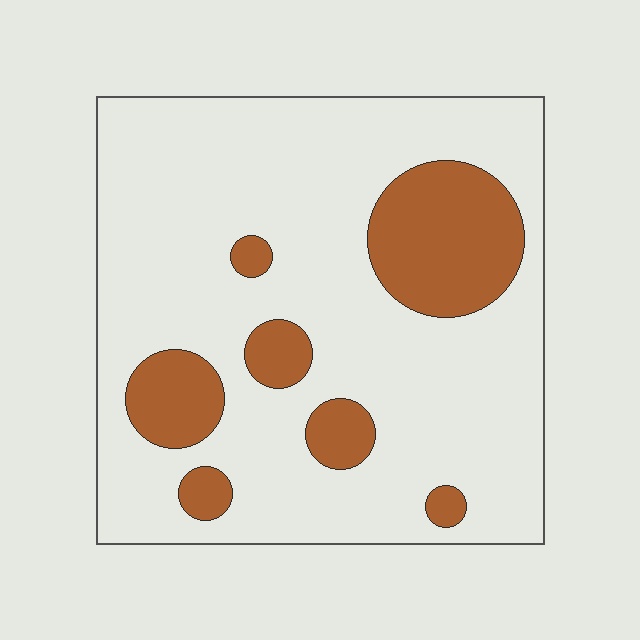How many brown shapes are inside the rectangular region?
7.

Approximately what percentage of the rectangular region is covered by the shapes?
Approximately 20%.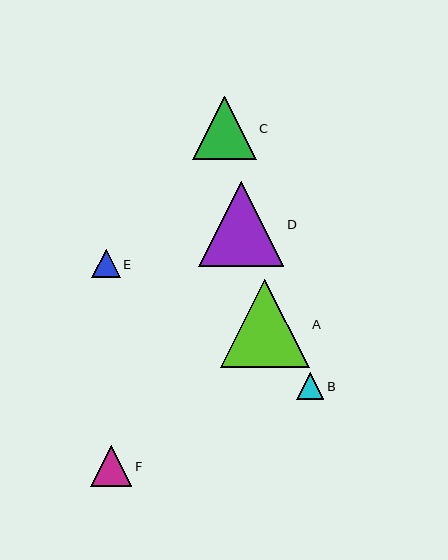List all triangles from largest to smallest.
From largest to smallest: A, D, C, F, E, B.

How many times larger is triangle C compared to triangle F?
Triangle C is approximately 1.5 times the size of triangle F.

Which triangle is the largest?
Triangle A is the largest with a size of approximately 88 pixels.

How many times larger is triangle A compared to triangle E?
Triangle A is approximately 3.1 times the size of triangle E.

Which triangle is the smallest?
Triangle B is the smallest with a size of approximately 27 pixels.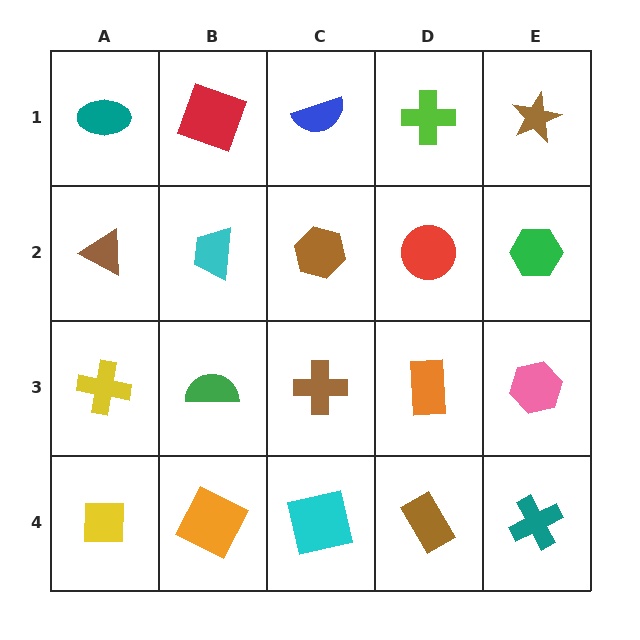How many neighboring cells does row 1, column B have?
3.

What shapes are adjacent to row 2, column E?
A brown star (row 1, column E), a pink hexagon (row 3, column E), a red circle (row 2, column D).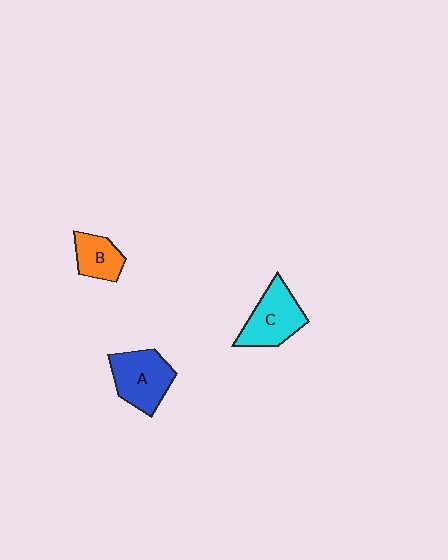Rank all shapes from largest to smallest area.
From largest to smallest: A (blue), C (cyan), B (orange).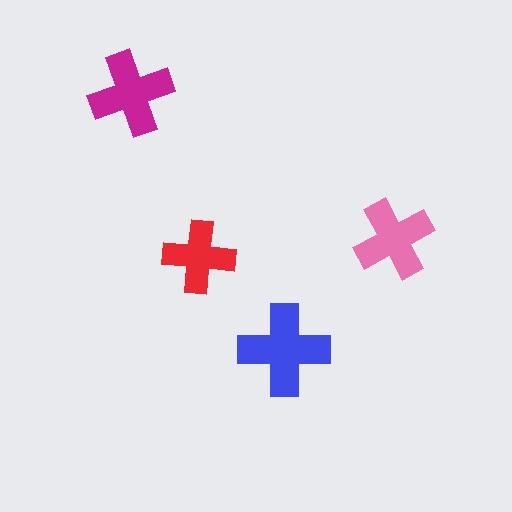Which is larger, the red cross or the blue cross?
The blue one.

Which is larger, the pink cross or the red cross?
The pink one.